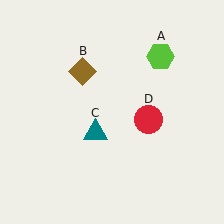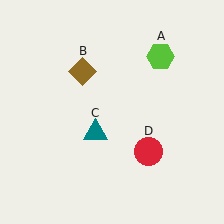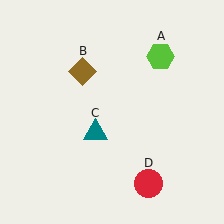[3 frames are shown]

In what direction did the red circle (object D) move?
The red circle (object D) moved down.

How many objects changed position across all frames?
1 object changed position: red circle (object D).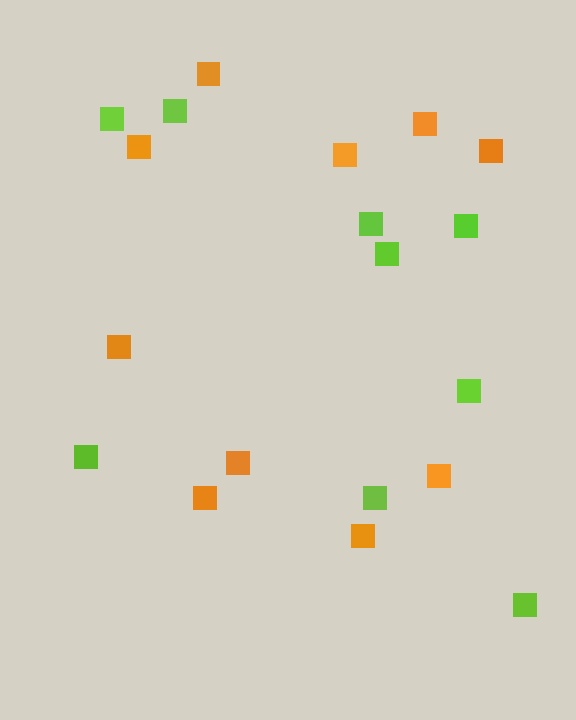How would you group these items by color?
There are 2 groups: one group of orange squares (10) and one group of lime squares (9).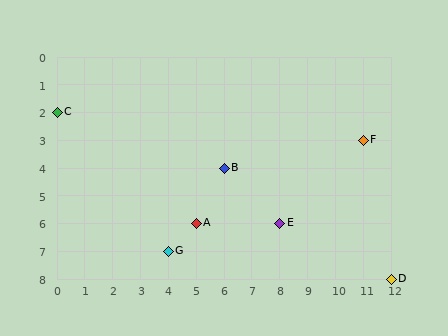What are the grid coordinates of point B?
Point B is at grid coordinates (6, 4).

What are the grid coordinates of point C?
Point C is at grid coordinates (0, 2).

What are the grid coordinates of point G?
Point G is at grid coordinates (4, 7).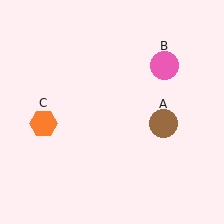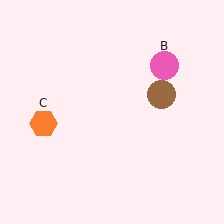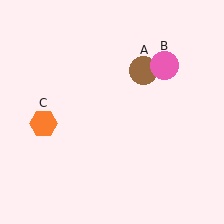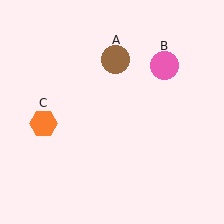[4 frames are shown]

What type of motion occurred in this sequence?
The brown circle (object A) rotated counterclockwise around the center of the scene.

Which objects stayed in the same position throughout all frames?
Pink circle (object B) and orange hexagon (object C) remained stationary.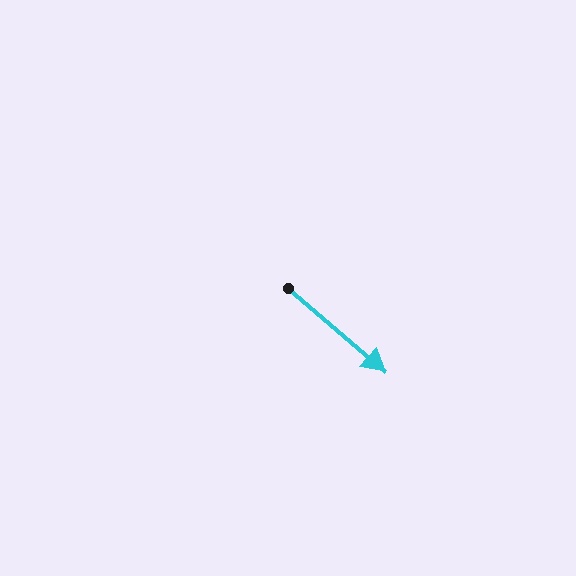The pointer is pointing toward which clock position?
Roughly 4 o'clock.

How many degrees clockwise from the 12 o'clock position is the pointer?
Approximately 131 degrees.